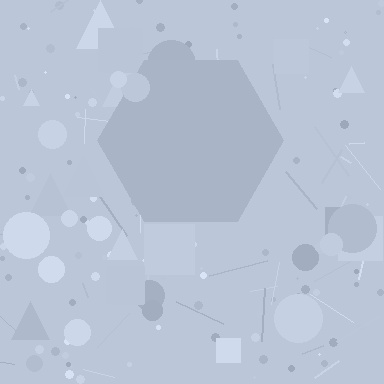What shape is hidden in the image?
A hexagon is hidden in the image.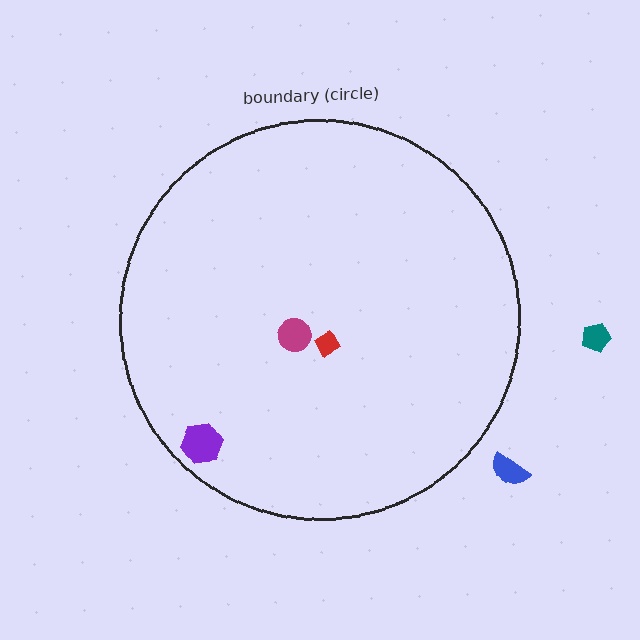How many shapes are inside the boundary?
3 inside, 2 outside.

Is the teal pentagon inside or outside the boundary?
Outside.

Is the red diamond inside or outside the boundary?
Inside.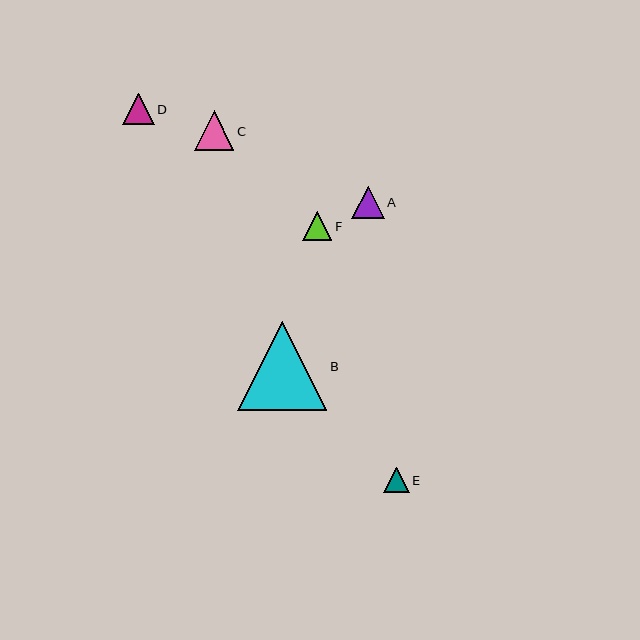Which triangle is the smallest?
Triangle E is the smallest with a size of approximately 26 pixels.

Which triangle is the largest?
Triangle B is the largest with a size of approximately 89 pixels.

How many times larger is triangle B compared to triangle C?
Triangle B is approximately 2.2 times the size of triangle C.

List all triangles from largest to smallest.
From largest to smallest: B, C, A, D, F, E.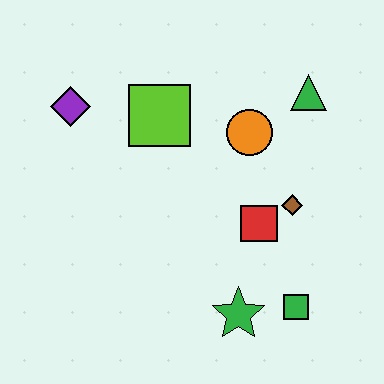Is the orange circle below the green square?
No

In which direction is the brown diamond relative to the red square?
The brown diamond is to the right of the red square.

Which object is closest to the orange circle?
The green triangle is closest to the orange circle.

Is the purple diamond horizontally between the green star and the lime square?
No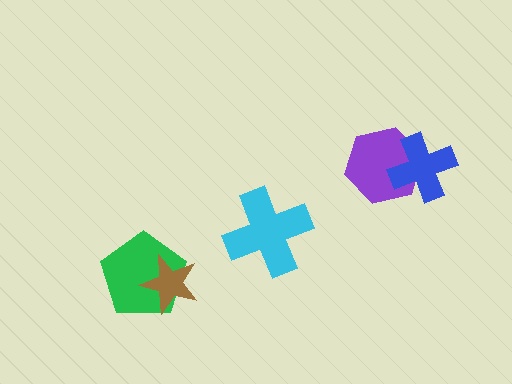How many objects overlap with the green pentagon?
1 object overlaps with the green pentagon.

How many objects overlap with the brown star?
1 object overlaps with the brown star.